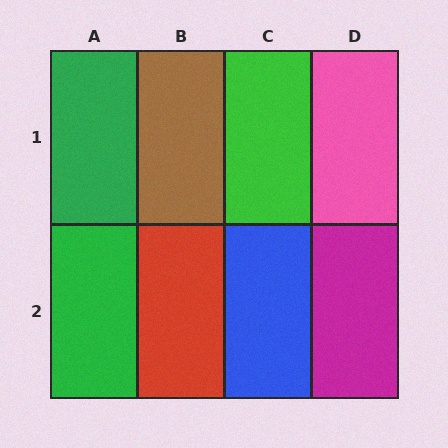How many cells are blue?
1 cell is blue.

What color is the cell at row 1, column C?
Green.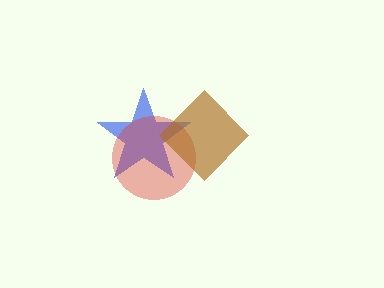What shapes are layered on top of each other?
The layered shapes are: a blue star, a red circle, a brown diamond.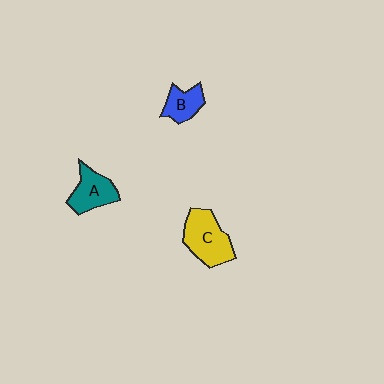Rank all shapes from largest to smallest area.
From largest to smallest: C (yellow), A (teal), B (blue).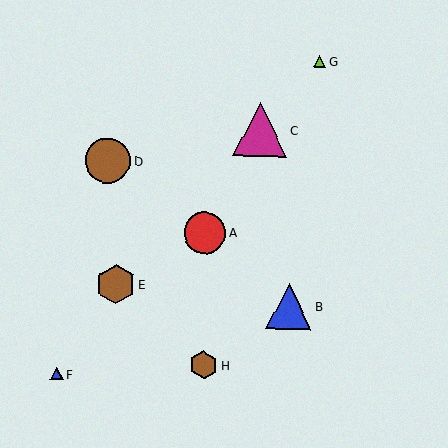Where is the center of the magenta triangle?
The center of the magenta triangle is at (260, 130).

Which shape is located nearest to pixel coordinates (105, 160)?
The brown circle (labeled D) at (108, 161) is nearest to that location.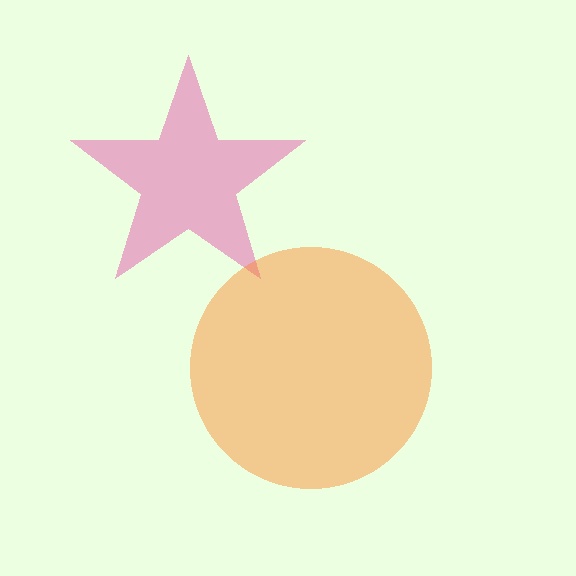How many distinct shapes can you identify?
There are 2 distinct shapes: a pink star, an orange circle.